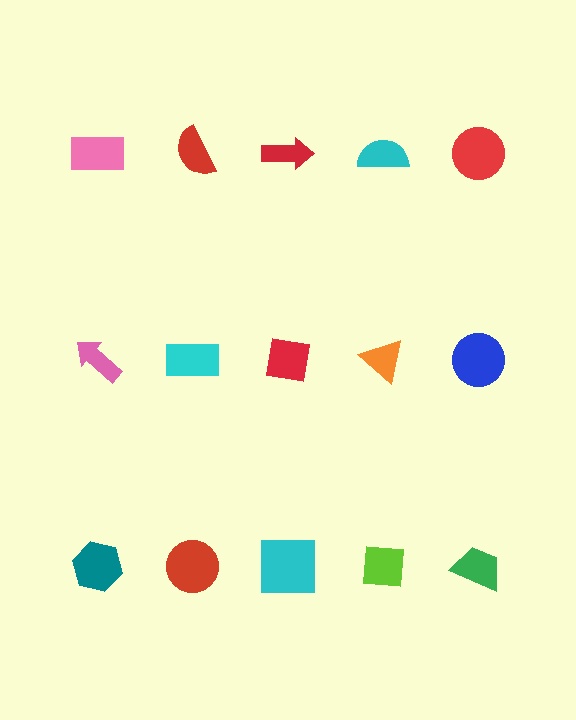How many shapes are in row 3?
5 shapes.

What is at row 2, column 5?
A blue circle.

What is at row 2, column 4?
An orange triangle.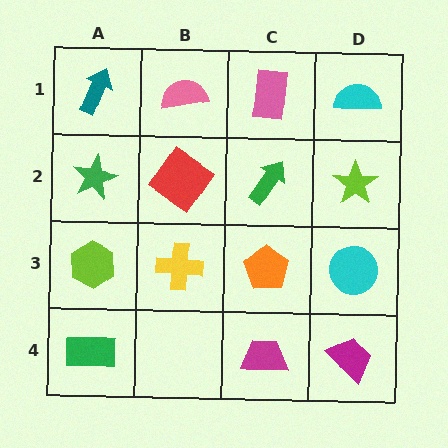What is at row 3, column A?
A lime hexagon.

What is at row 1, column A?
A teal arrow.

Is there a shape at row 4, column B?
No, that cell is empty.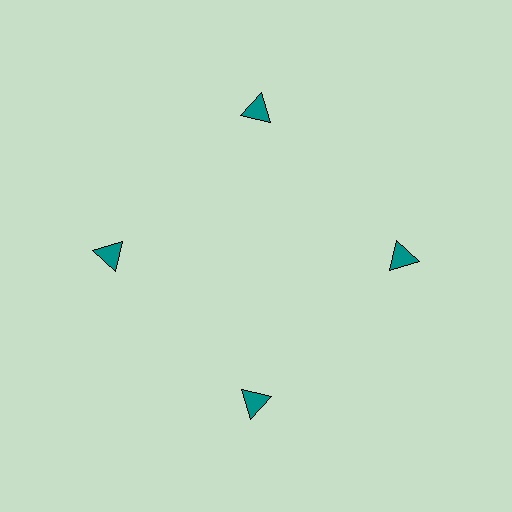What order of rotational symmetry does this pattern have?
This pattern has 4-fold rotational symmetry.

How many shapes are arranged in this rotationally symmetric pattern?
There are 4 shapes, arranged in 4 groups of 1.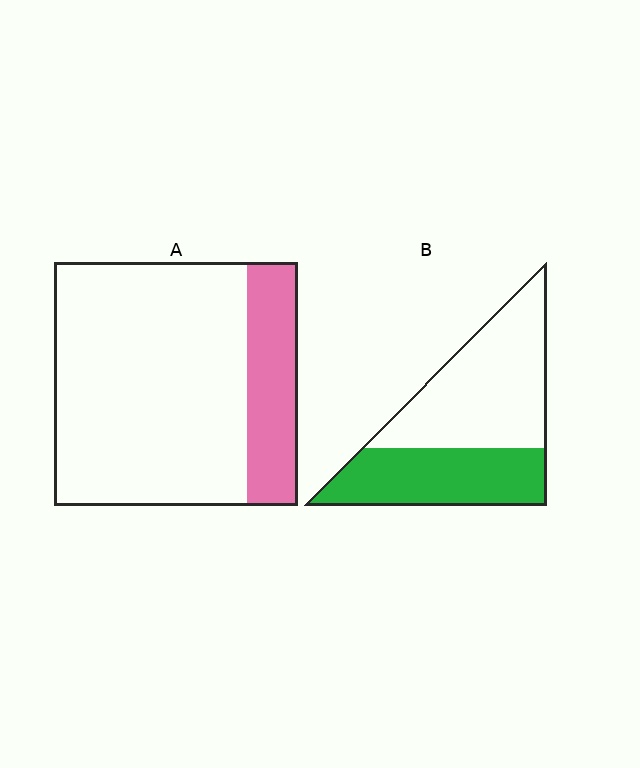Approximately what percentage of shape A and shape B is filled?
A is approximately 20% and B is approximately 40%.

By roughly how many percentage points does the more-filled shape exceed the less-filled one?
By roughly 20 percentage points (B over A).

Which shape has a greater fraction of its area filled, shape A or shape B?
Shape B.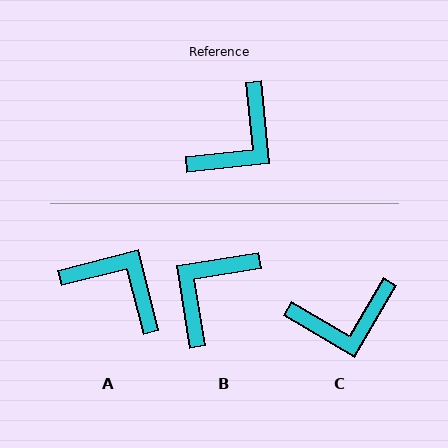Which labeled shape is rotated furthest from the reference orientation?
B, about 177 degrees away.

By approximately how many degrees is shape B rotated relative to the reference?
Approximately 177 degrees clockwise.